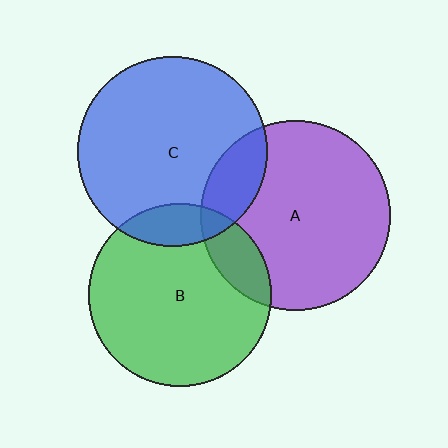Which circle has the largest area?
Circle C (blue).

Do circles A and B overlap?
Yes.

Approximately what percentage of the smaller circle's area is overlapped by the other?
Approximately 15%.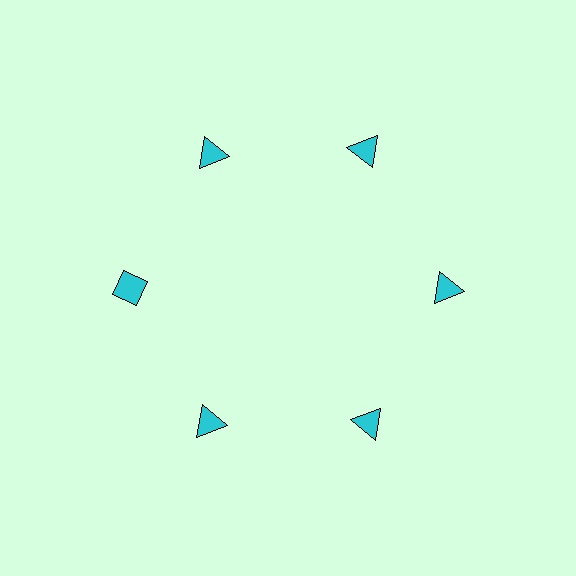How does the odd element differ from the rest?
It has a different shape: diamond instead of triangle.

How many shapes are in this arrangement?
There are 6 shapes arranged in a ring pattern.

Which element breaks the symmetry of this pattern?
The cyan diamond at roughly the 9 o'clock position breaks the symmetry. All other shapes are cyan triangles.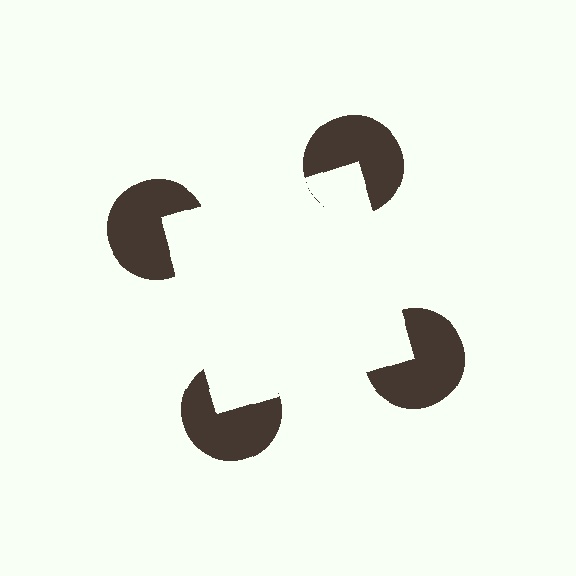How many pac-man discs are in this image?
There are 4 — one at each vertex of the illusory square.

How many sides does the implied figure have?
4 sides.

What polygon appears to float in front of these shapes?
An illusory square — its edges are inferred from the aligned wedge cuts in the pac-man discs, not physically drawn.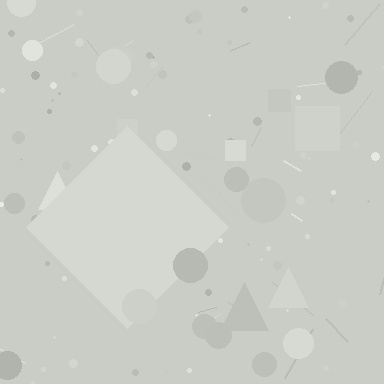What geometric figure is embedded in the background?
A diamond is embedded in the background.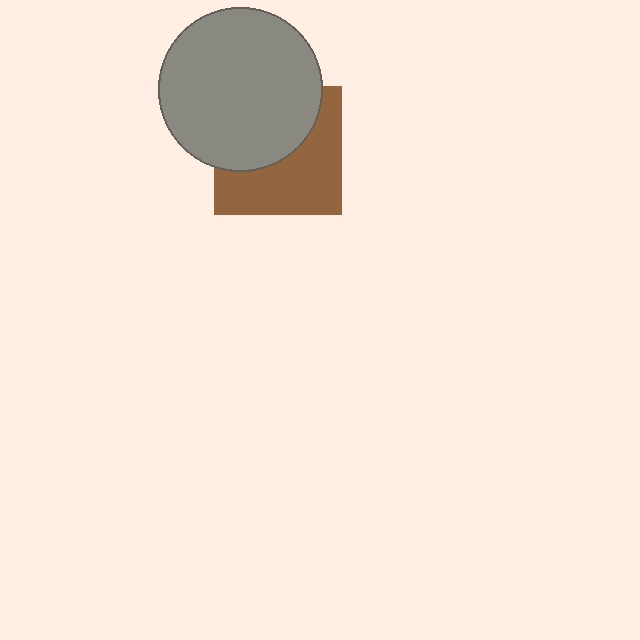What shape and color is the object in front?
The object in front is a gray circle.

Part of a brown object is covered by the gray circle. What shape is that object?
It is a square.